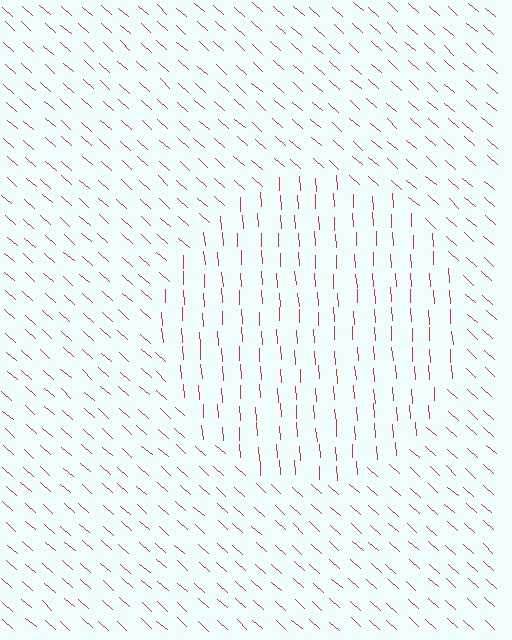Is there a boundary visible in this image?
Yes, there is a texture boundary formed by a change in line orientation.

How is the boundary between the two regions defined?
The boundary is defined purely by a change in line orientation (approximately 45 degrees difference). All lines are the same color and thickness.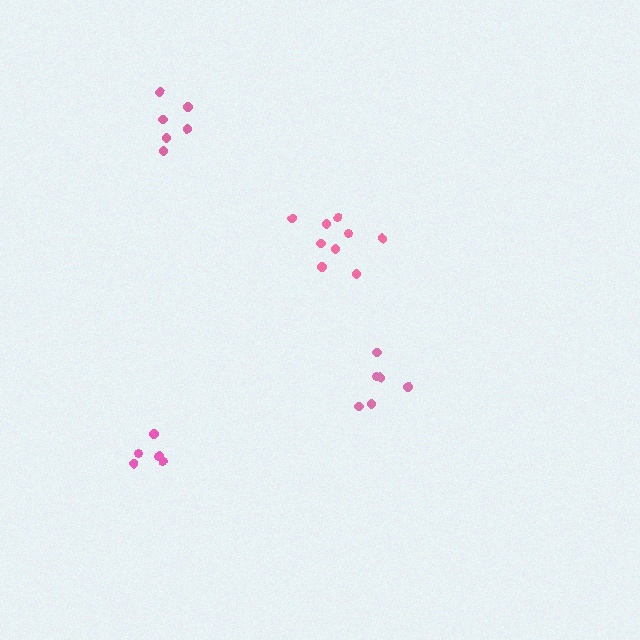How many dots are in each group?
Group 1: 6 dots, Group 2: 9 dots, Group 3: 6 dots, Group 4: 6 dots (27 total).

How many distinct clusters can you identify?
There are 4 distinct clusters.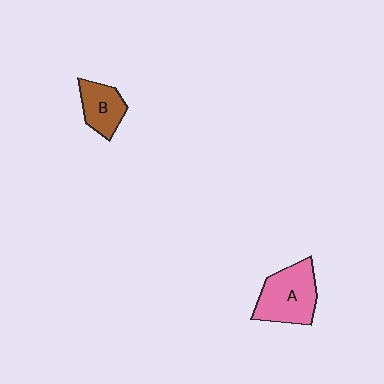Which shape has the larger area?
Shape A (pink).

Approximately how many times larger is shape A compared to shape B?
Approximately 1.6 times.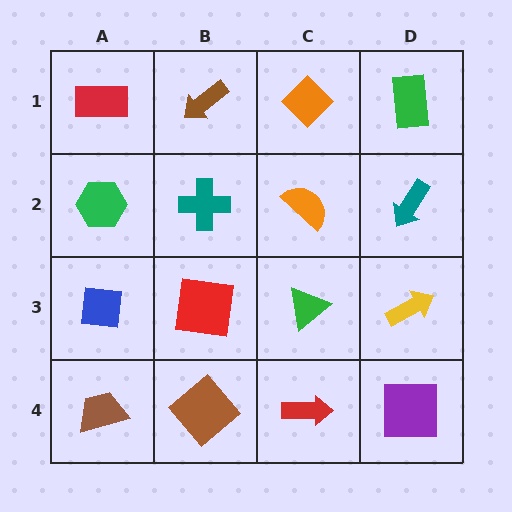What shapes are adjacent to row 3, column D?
A teal arrow (row 2, column D), a purple square (row 4, column D), a green triangle (row 3, column C).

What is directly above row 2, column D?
A green rectangle.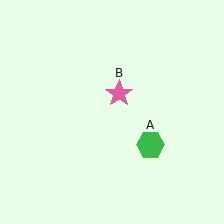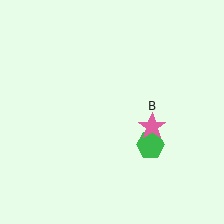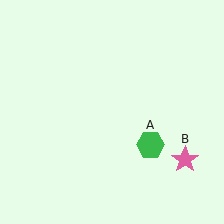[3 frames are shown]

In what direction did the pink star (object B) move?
The pink star (object B) moved down and to the right.